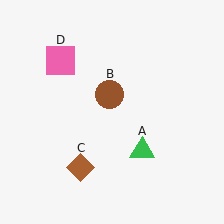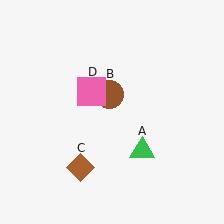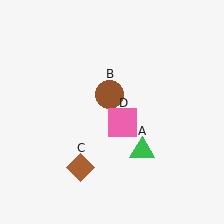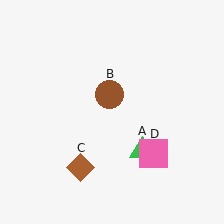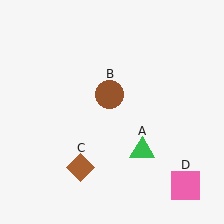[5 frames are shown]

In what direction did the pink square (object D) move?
The pink square (object D) moved down and to the right.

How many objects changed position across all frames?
1 object changed position: pink square (object D).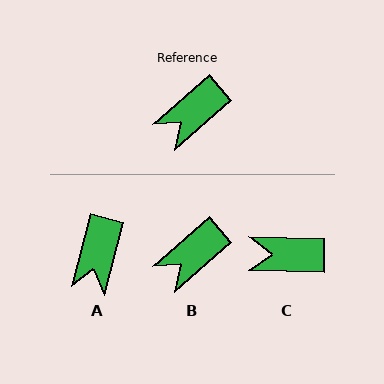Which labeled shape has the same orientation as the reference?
B.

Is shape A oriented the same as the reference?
No, it is off by about 34 degrees.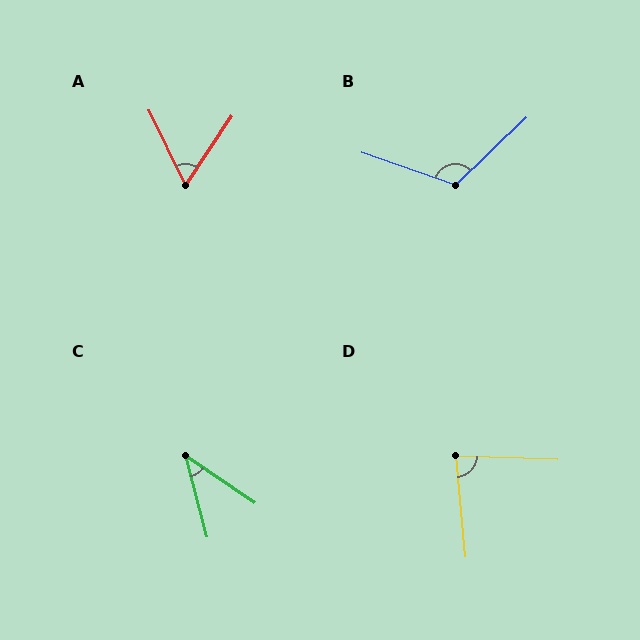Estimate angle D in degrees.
Approximately 83 degrees.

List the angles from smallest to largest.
C (40°), A (59°), D (83°), B (117°).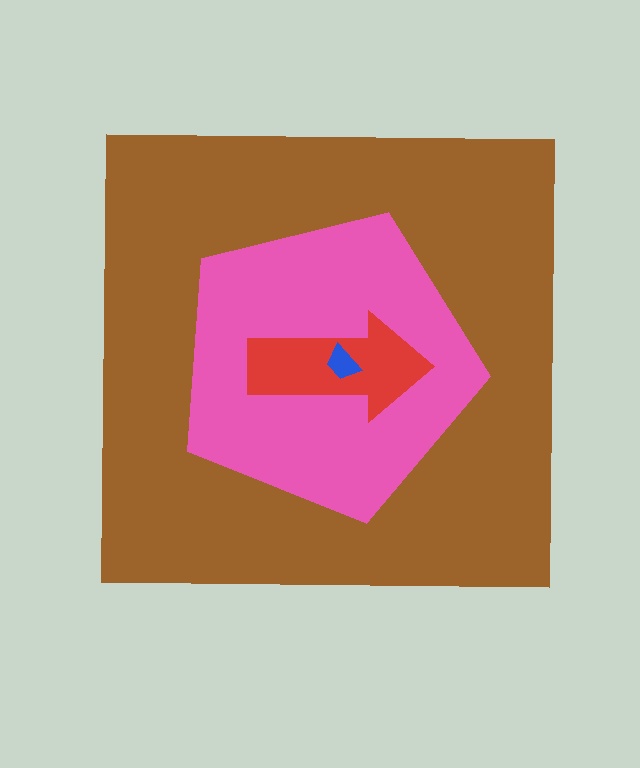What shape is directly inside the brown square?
The pink pentagon.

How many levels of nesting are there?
4.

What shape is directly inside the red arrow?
The blue trapezoid.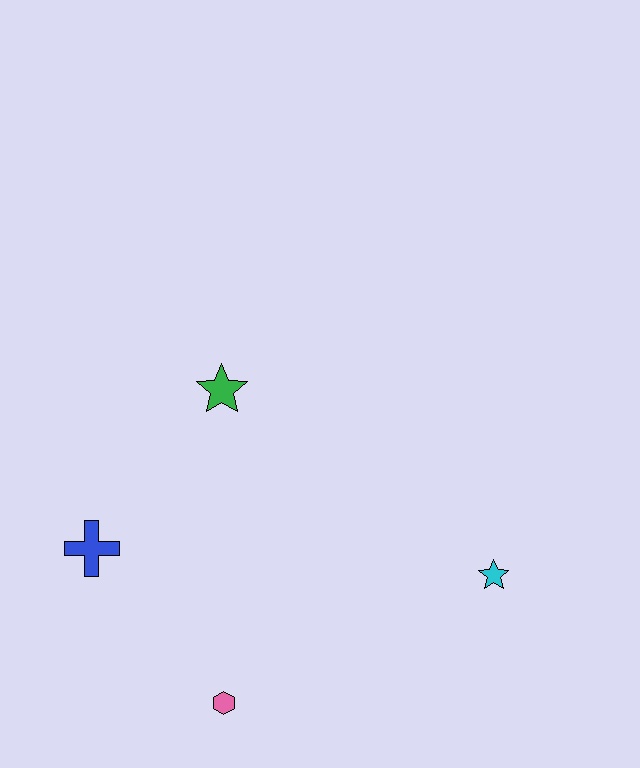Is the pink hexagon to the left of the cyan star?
Yes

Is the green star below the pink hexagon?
No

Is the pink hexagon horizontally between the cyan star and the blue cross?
Yes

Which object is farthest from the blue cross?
The cyan star is farthest from the blue cross.